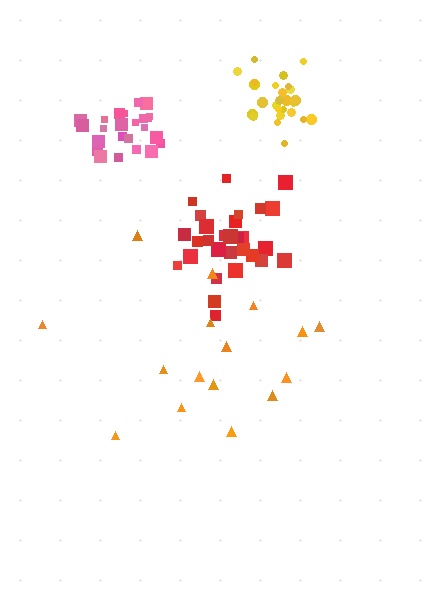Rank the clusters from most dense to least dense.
yellow, pink, red, orange.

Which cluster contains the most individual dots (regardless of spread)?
Red (29).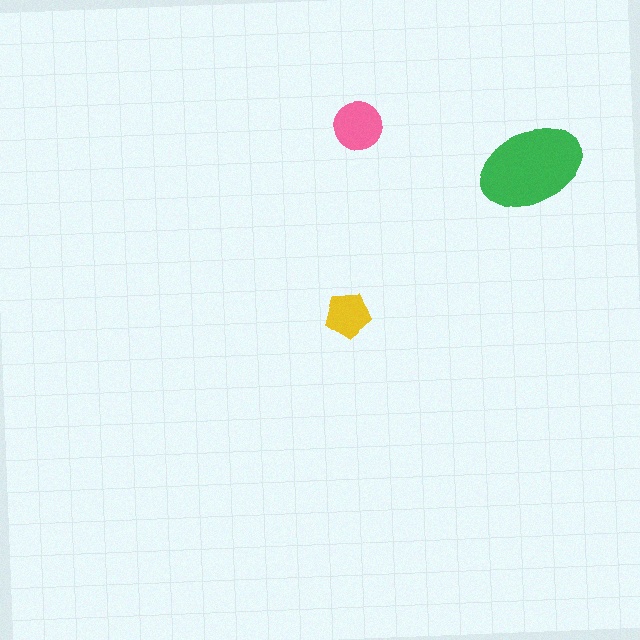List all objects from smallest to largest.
The yellow pentagon, the pink circle, the green ellipse.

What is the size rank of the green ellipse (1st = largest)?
1st.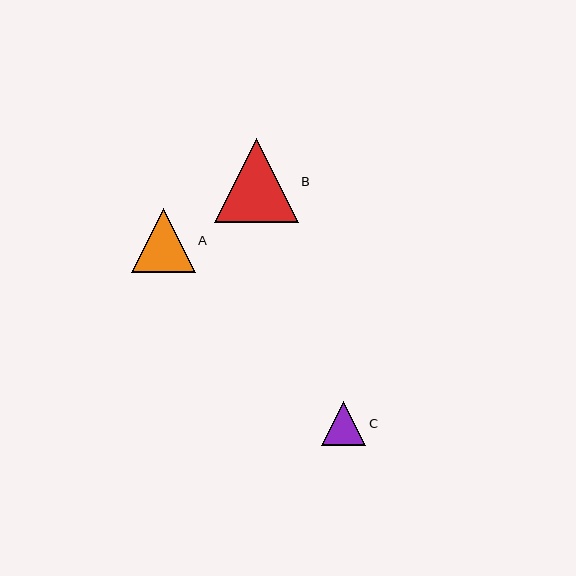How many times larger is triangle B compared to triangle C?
Triangle B is approximately 1.9 times the size of triangle C.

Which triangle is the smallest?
Triangle C is the smallest with a size of approximately 44 pixels.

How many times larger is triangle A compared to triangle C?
Triangle A is approximately 1.5 times the size of triangle C.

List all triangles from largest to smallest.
From largest to smallest: B, A, C.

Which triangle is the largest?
Triangle B is the largest with a size of approximately 84 pixels.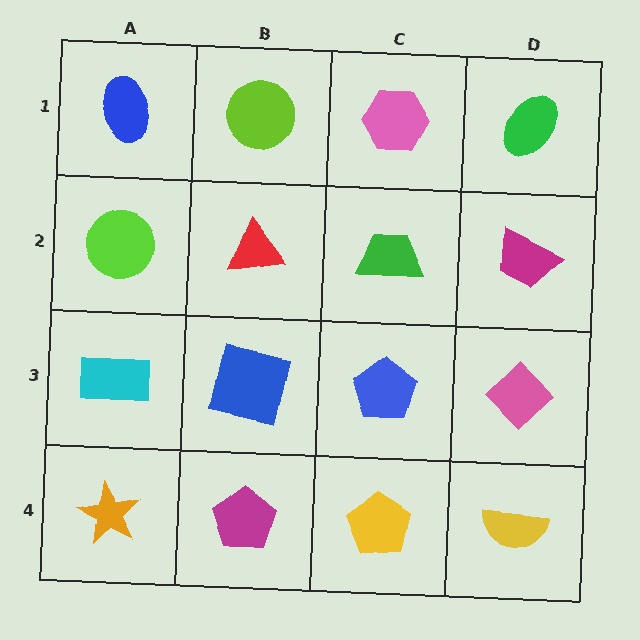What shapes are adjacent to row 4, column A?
A cyan rectangle (row 3, column A), a magenta pentagon (row 4, column B).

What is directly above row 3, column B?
A red triangle.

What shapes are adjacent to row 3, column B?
A red triangle (row 2, column B), a magenta pentagon (row 4, column B), a cyan rectangle (row 3, column A), a blue pentagon (row 3, column C).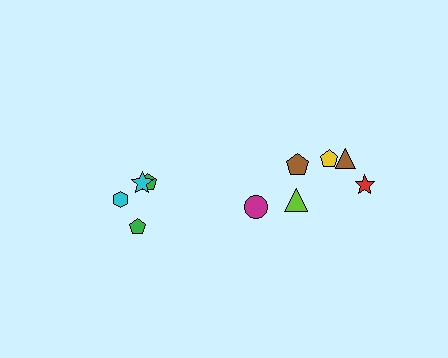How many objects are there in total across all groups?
There are 10 objects.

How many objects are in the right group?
There are 6 objects.